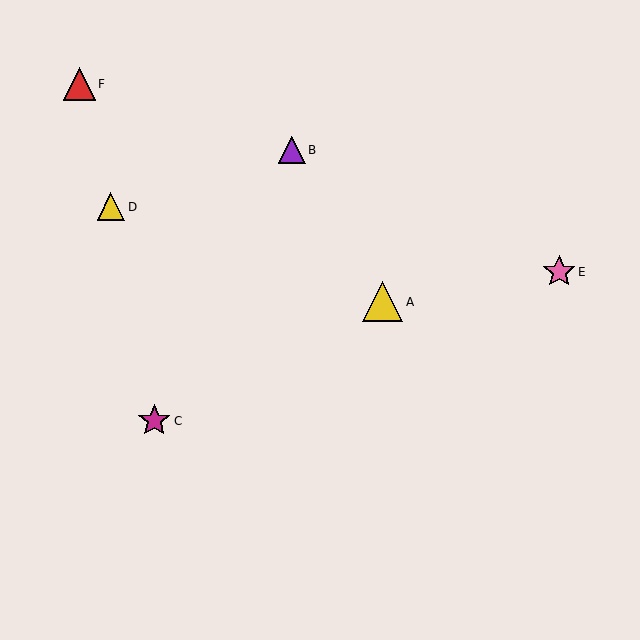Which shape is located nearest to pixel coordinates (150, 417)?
The magenta star (labeled C) at (154, 421) is nearest to that location.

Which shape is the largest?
The yellow triangle (labeled A) is the largest.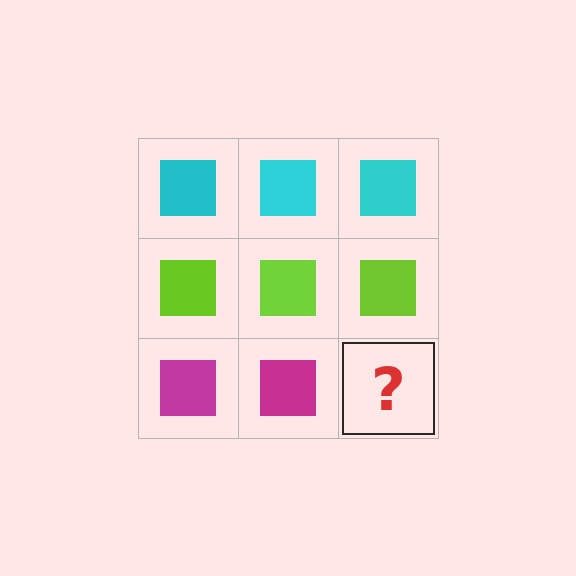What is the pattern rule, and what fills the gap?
The rule is that each row has a consistent color. The gap should be filled with a magenta square.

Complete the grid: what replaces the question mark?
The question mark should be replaced with a magenta square.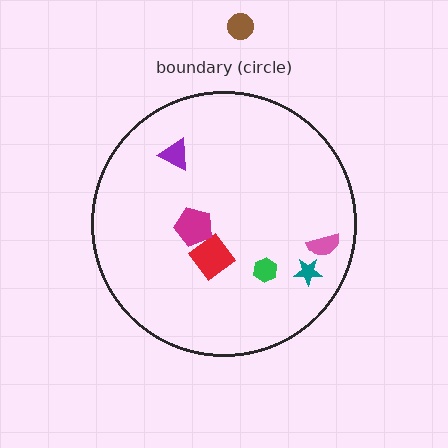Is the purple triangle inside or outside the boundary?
Inside.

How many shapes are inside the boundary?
6 inside, 1 outside.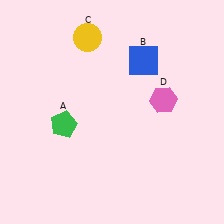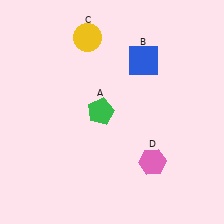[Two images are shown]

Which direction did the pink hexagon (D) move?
The pink hexagon (D) moved down.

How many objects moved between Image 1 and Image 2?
2 objects moved between the two images.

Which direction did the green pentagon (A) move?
The green pentagon (A) moved right.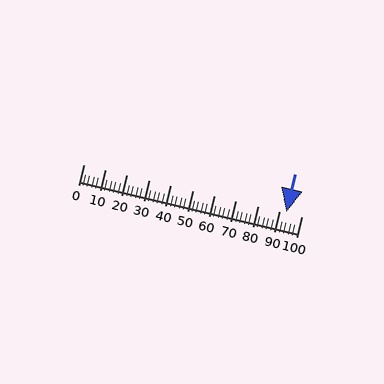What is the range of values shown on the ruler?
The ruler shows values from 0 to 100.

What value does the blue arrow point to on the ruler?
The blue arrow points to approximately 93.